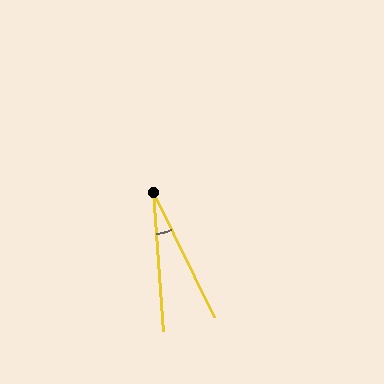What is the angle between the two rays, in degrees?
Approximately 22 degrees.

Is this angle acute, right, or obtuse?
It is acute.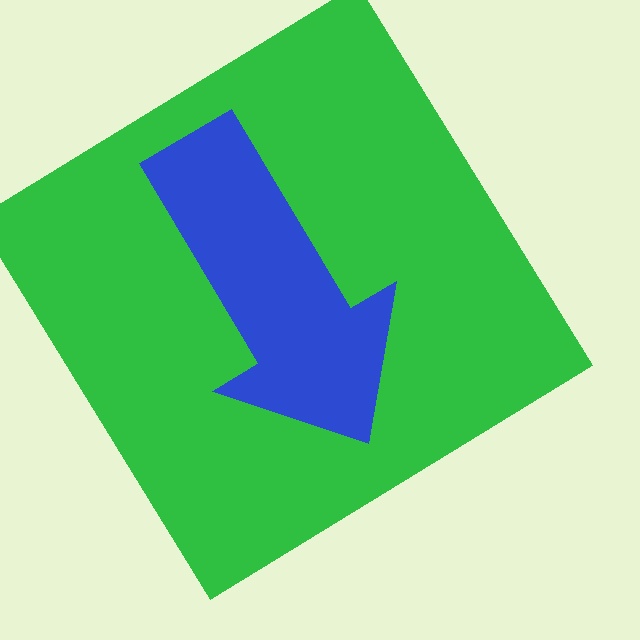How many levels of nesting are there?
2.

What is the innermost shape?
The blue arrow.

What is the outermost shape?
The green diamond.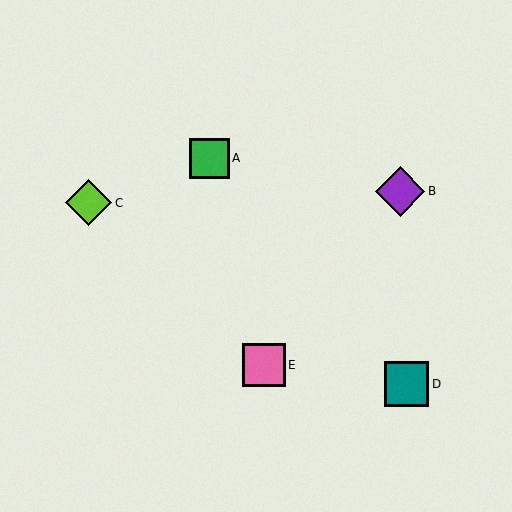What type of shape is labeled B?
Shape B is a purple diamond.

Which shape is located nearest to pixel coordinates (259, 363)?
The pink square (labeled E) at (264, 365) is nearest to that location.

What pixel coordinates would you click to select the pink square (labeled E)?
Click at (264, 365) to select the pink square E.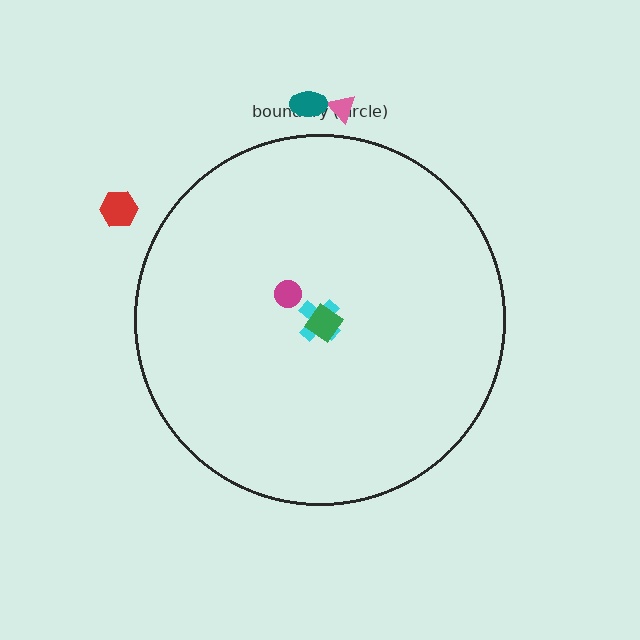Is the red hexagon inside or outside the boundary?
Outside.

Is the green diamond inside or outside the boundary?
Inside.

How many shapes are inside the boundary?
3 inside, 3 outside.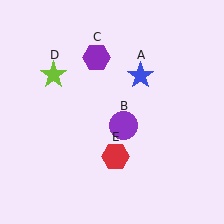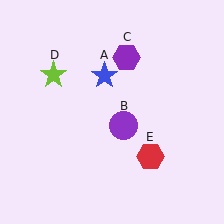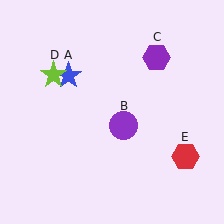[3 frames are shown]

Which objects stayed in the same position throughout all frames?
Purple circle (object B) and lime star (object D) remained stationary.